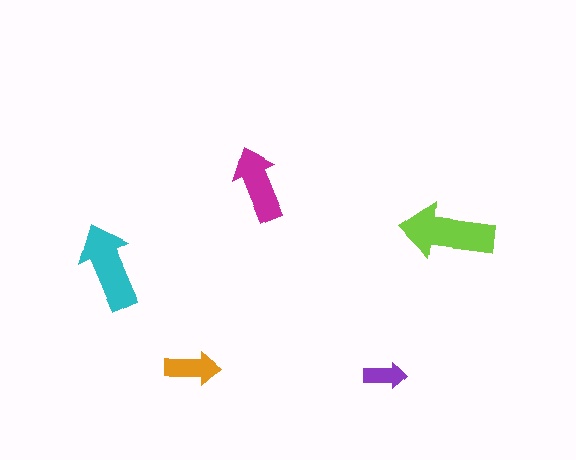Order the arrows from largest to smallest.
the lime one, the cyan one, the magenta one, the orange one, the purple one.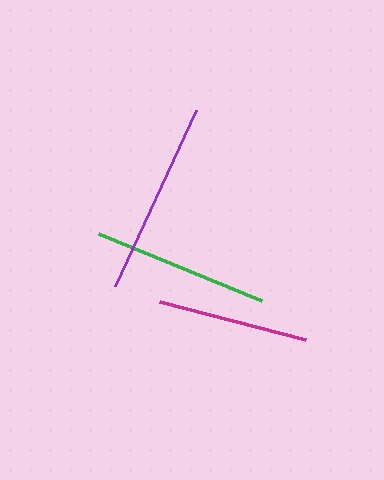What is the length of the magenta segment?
The magenta segment is approximately 151 pixels long.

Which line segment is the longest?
The purple line is the longest at approximately 194 pixels.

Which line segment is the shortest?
The magenta line is the shortest at approximately 151 pixels.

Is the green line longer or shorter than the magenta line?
The green line is longer than the magenta line.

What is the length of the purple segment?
The purple segment is approximately 194 pixels long.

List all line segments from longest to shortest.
From longest to shortest: purple, green, magenta.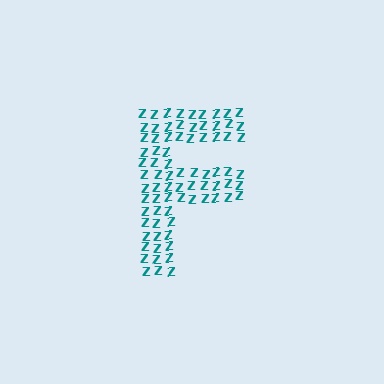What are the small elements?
The small elements are letter Z's.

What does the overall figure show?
The overall figure shows the letter F.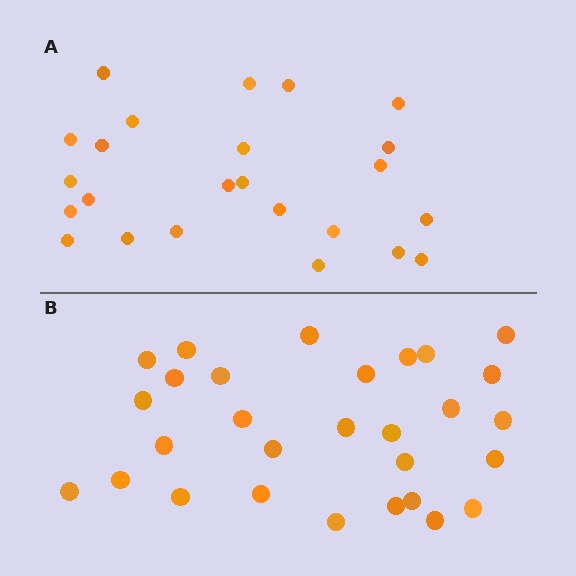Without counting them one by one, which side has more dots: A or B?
Region B (the bottom region) has more dots.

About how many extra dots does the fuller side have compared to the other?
Region B has about 5 more dots than region A.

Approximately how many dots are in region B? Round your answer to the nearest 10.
About 30 dots. (The exact count is 29, which rounds to 30.)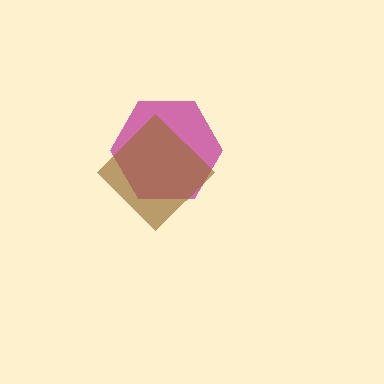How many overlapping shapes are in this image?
There are 2 overlapping shapes in the image.